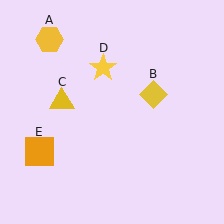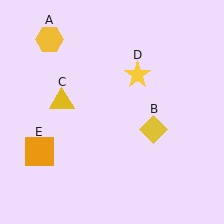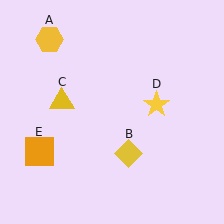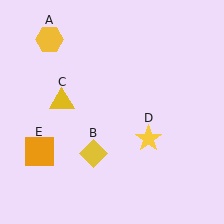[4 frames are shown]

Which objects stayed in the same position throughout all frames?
Yellow hexagon (object A) and yellow triangle (object C) and orange square (object E) remained stationary.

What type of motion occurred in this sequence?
The yellow diamond (object B), yellow star (object D) rotated clockwise around the center of the scene.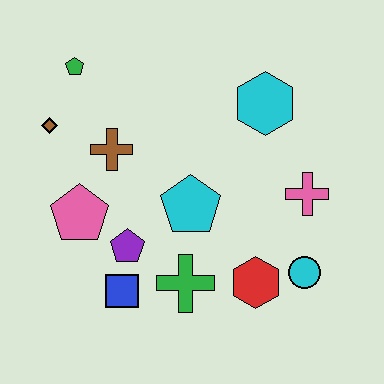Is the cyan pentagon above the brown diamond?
No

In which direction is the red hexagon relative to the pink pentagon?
The red hexagon is to the right of the pink pentagon.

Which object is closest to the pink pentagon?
The purple pentagon is closest to the pink pentagon.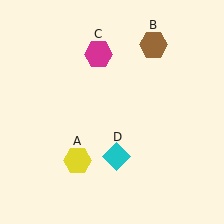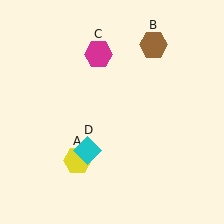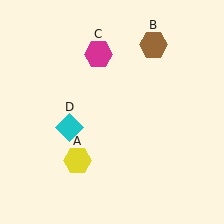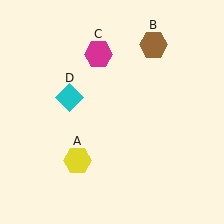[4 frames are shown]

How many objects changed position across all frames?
1 object changed position: cyan diamond (object D).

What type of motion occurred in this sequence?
The cyan diamond (object D) rotated clockwise around the center of the scene.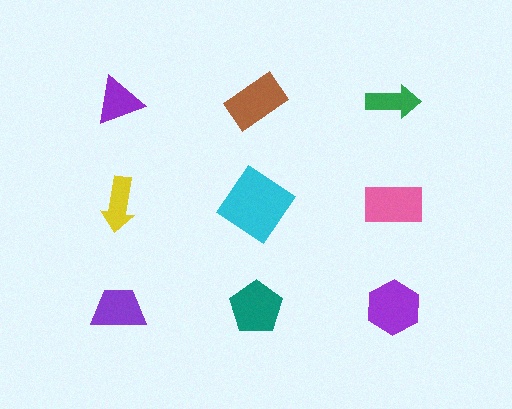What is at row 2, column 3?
A pink rectangle.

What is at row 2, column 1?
A yellow arrow.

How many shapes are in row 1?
3 shapes.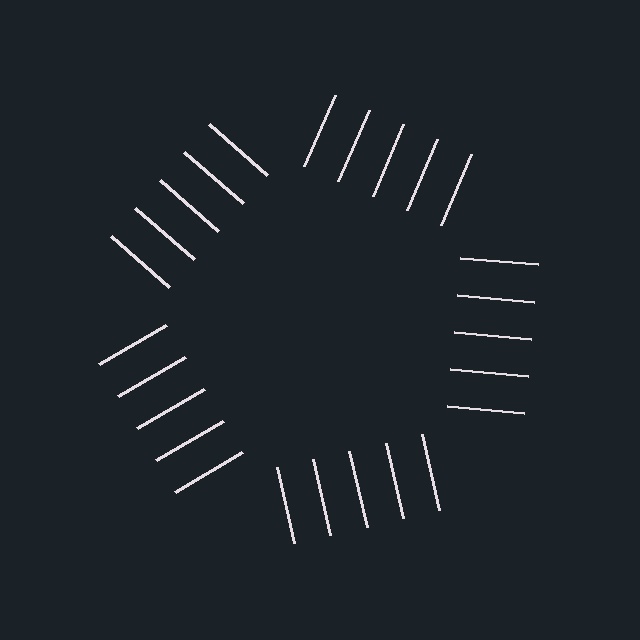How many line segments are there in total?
25 — 5 along each of the 5 edges.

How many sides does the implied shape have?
5 sides — the line-ends trace a pentagon.